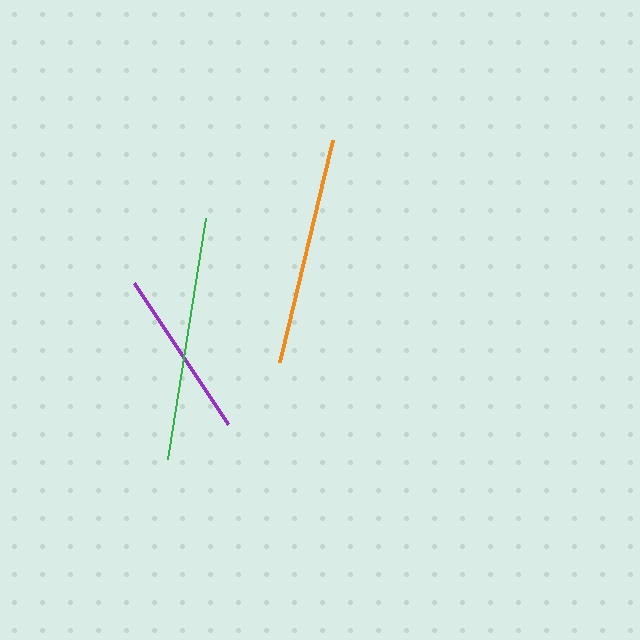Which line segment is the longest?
The green line is the longest at approximately 244 pixels.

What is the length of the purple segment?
The purple segment is approximately 169 pixels long.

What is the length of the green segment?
The green segment is approximately 244 pixels long.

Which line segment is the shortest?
The purple line is the shortest at approximately 169 pixels.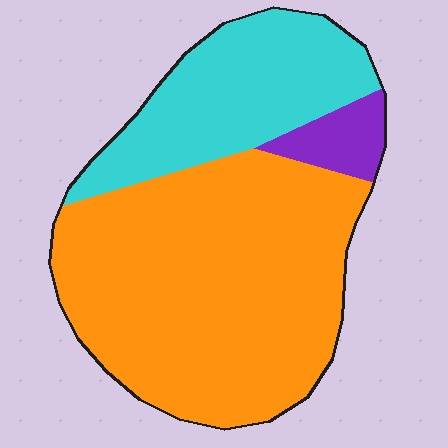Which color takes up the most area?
Orange, at roughly 65%.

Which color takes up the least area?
Purple, at roughly 5%.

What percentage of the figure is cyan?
Cyan covers roughly 30% of the figure.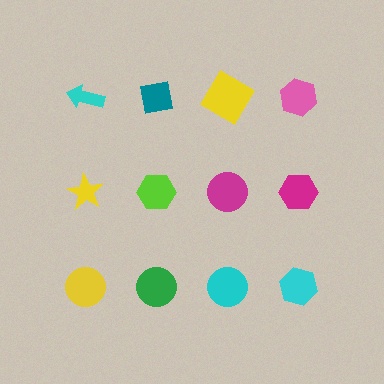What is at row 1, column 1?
A cyan arrow.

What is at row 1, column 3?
A yellow diamond.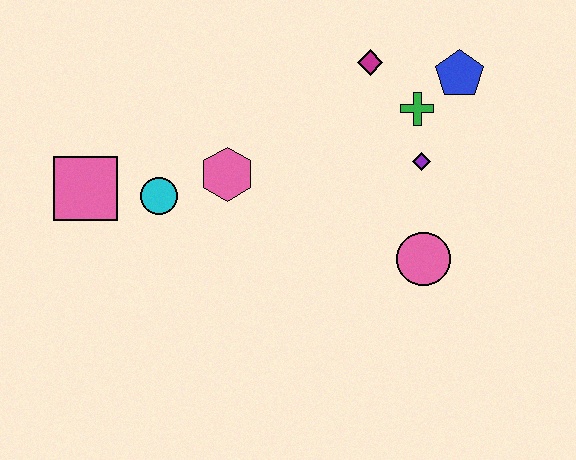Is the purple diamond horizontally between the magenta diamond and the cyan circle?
No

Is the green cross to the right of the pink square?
Yes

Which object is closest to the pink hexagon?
The cyan circle is closest to the pink hexagon.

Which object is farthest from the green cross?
The pink square is farthest from the green cross.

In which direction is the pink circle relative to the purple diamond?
The pink circle is below the purple diamond.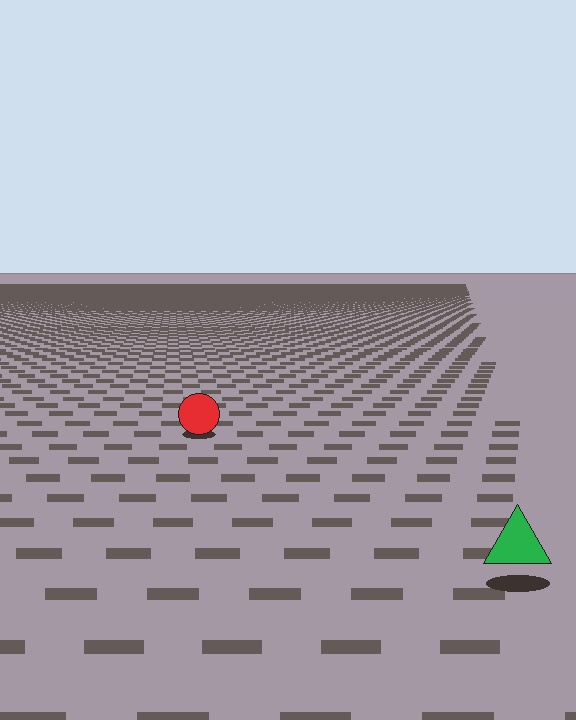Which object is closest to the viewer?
The green triangle is closest. The texture marks near it are larger and more spread out.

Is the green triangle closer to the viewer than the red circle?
Yes. The green triangle is closer — you can tell from the texture gradient: the ground texture is coarser near it.